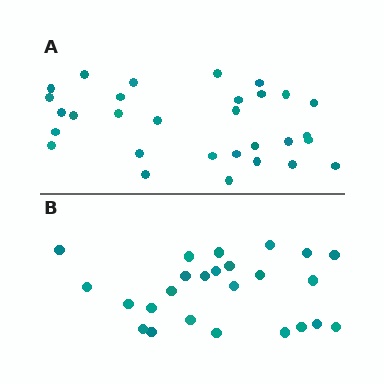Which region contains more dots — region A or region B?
Region A (the top region) has more dots.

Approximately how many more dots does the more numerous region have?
Region A has about 5 more dots than region B.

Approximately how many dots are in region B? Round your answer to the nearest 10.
About 20 dots. (The exact count is 25, which rounds to 20.)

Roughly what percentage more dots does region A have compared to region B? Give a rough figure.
About 20% more.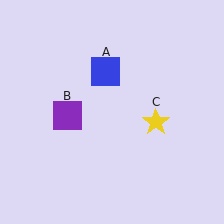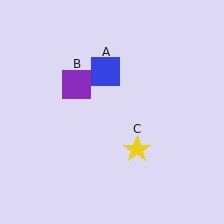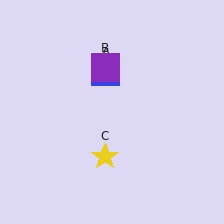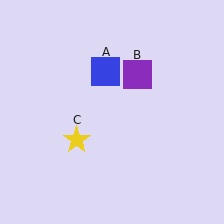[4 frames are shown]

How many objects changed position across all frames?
2 objects changed position: purple square (object B), yellow star (object C).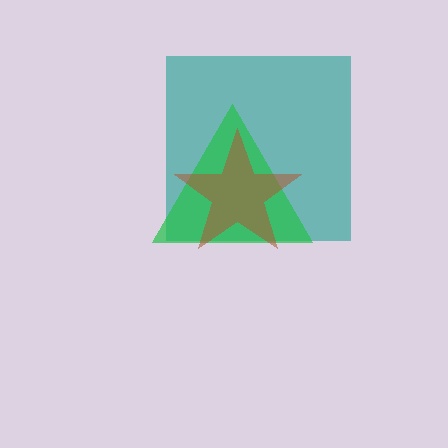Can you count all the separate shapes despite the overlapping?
Yes, there are 3 separate shapes.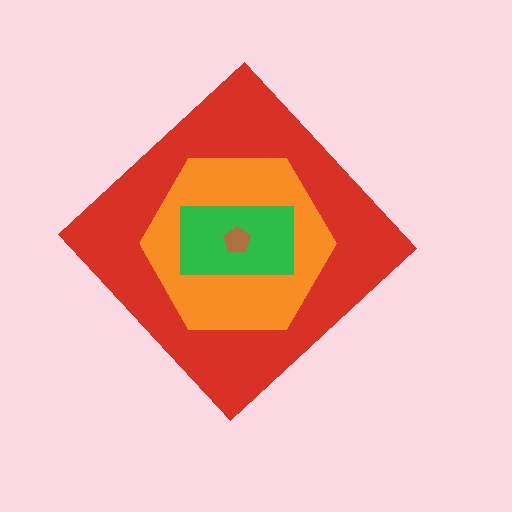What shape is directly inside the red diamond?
The orange hexagon.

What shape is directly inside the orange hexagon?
The green rectangle.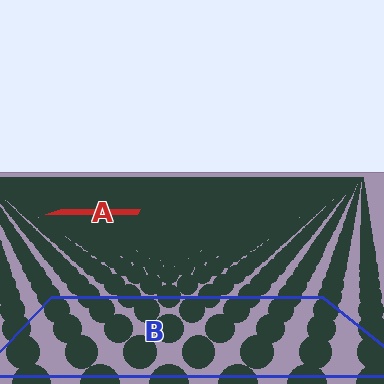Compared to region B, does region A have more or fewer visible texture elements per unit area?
Region A has more texture elements per unit area — they are packed more densely because it is farther away.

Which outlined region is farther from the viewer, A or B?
Region A is farther from the viewer — the texture elements inside it appear smaller and more densely packed.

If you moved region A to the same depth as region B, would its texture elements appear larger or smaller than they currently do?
They would appear larger. At a closer depth, the same texture elements are projected at a bigger on-screen size.